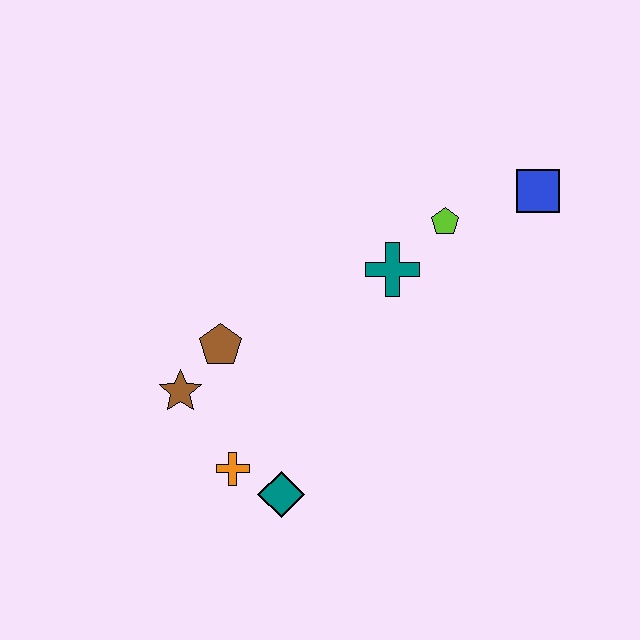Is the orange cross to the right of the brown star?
Yes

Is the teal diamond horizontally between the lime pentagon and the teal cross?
No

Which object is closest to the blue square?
The lime pentagon is closest to the blue square.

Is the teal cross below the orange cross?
No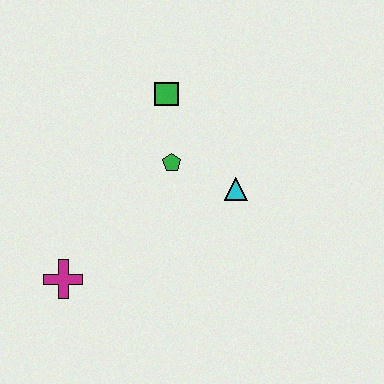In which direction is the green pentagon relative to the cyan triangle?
The green pentagon is to the left of the cyan triangle.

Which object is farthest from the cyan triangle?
The magenta cross is farthest from the cyan triangle.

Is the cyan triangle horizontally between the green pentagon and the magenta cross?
No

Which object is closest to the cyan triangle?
The green pentagon is closest to the cyan triangle.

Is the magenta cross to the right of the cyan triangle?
No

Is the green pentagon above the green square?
No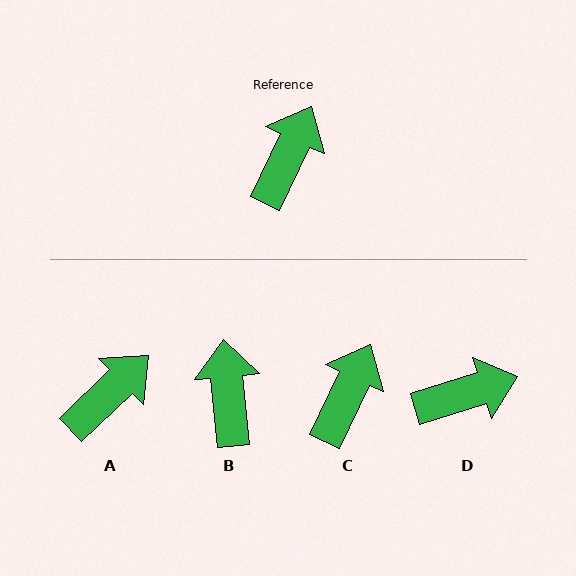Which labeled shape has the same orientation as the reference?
C.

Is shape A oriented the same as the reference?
No, it is off by about 21 degrees.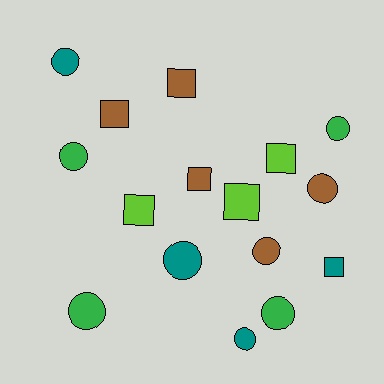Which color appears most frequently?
Brown, with 5 objects.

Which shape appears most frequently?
Circle, with 9 objects.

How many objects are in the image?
There are 16 objects.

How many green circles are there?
There are 4 green circles.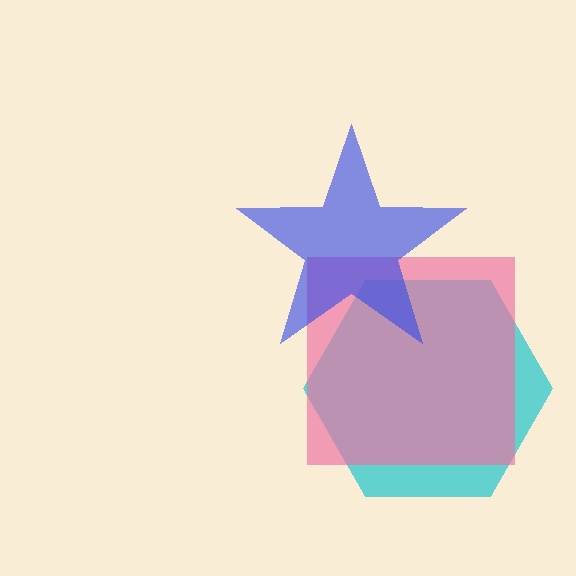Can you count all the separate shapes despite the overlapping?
Yes, there are 3 separate shapes.